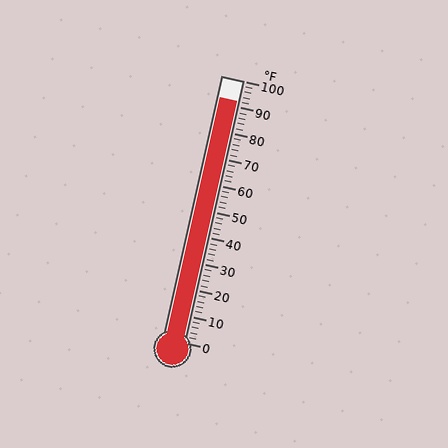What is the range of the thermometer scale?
The thermometer scale ranges from 0°F to 100°F.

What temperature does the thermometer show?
The thermometer shows approximately 92°F.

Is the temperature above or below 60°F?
The temperature is above 60°F.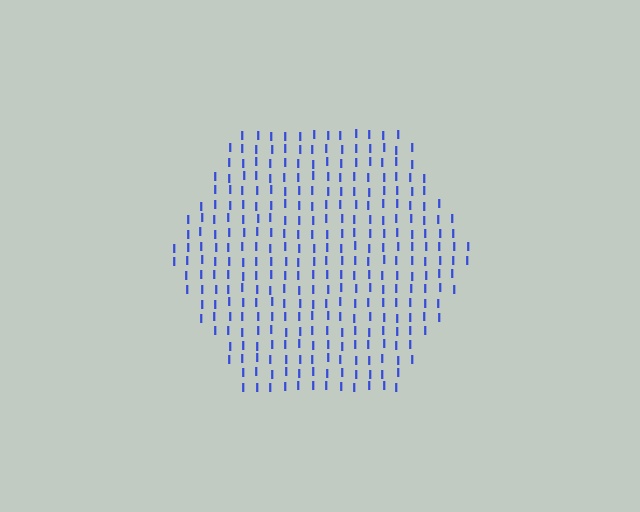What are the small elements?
The small elements are letter I's.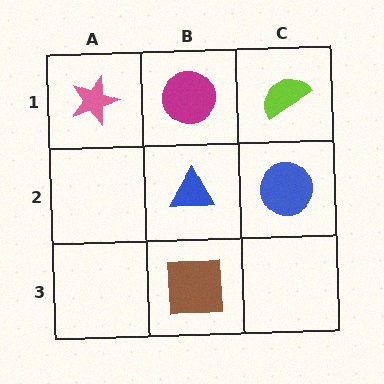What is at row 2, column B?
A blue triangle.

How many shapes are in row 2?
2 shapes.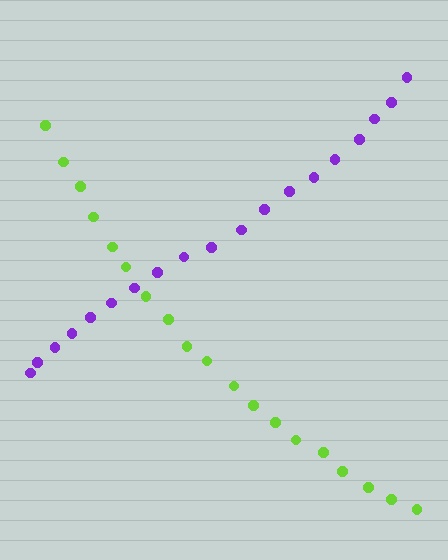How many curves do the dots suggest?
There are 2 distinct paths.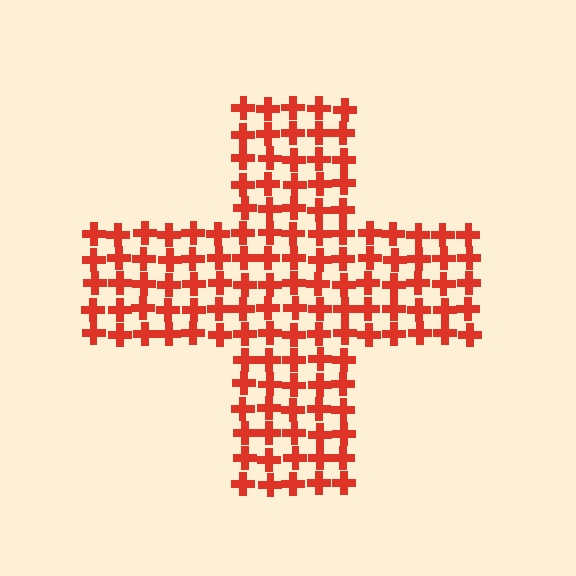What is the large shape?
The large shape is a cross.